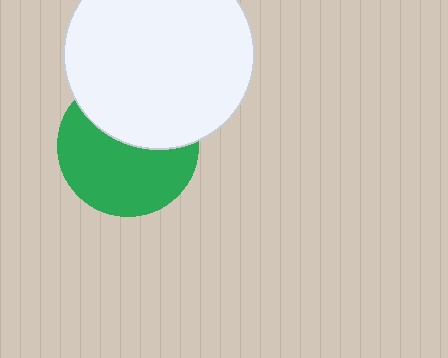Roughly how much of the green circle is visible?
About half of it is visible (roughly 59%).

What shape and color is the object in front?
The object in front is a white circle.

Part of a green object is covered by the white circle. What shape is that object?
It is a circle.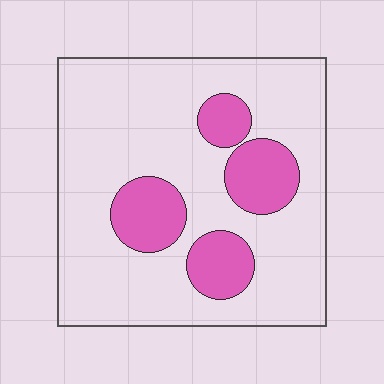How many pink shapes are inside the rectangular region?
4.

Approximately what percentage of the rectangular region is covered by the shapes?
Approximately 20%.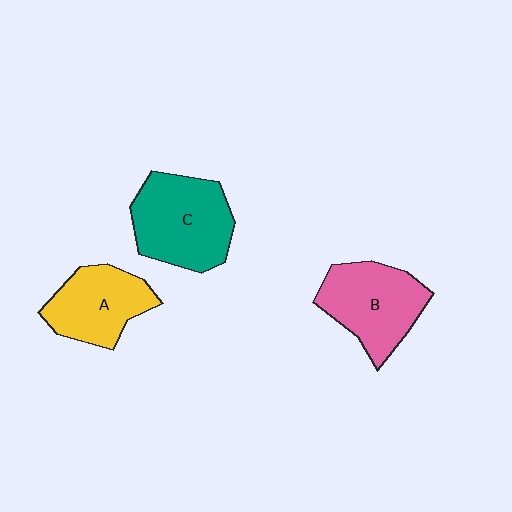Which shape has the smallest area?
Shape A (yellow).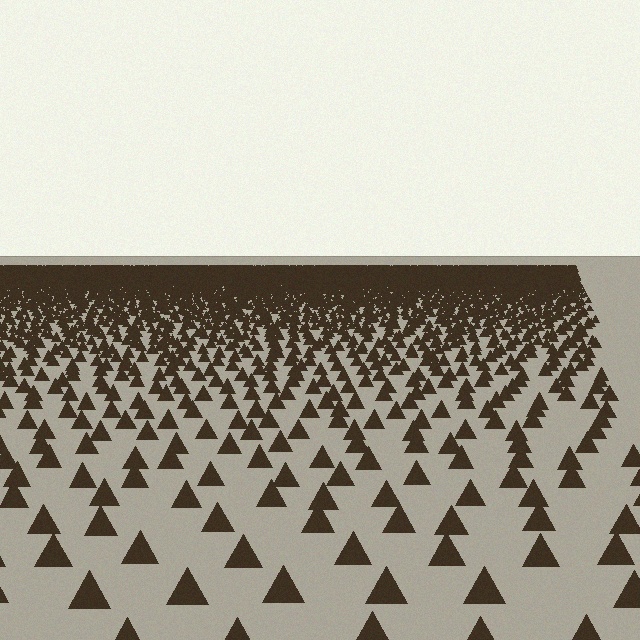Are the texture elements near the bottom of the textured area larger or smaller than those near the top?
Larger. Near the bottom, elements are closer to the viewer and appear at a bigger on-screen size.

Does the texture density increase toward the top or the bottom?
Density increases toward the top.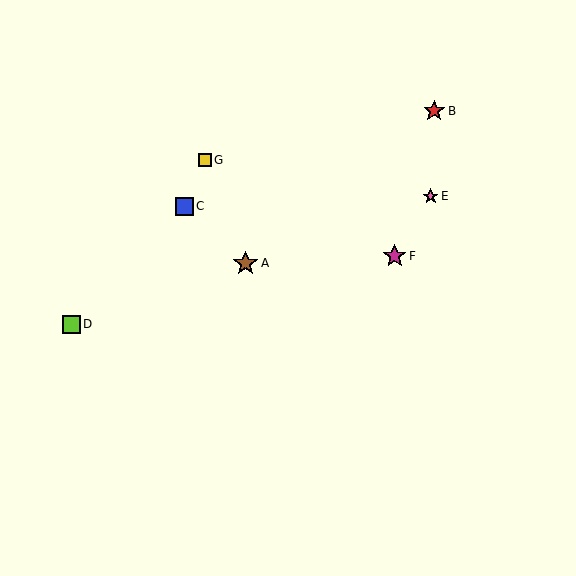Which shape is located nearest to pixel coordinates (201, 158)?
The yellow square (labeled G) at (205, 160) is nearest to that location.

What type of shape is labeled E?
Shape E is a pink star.